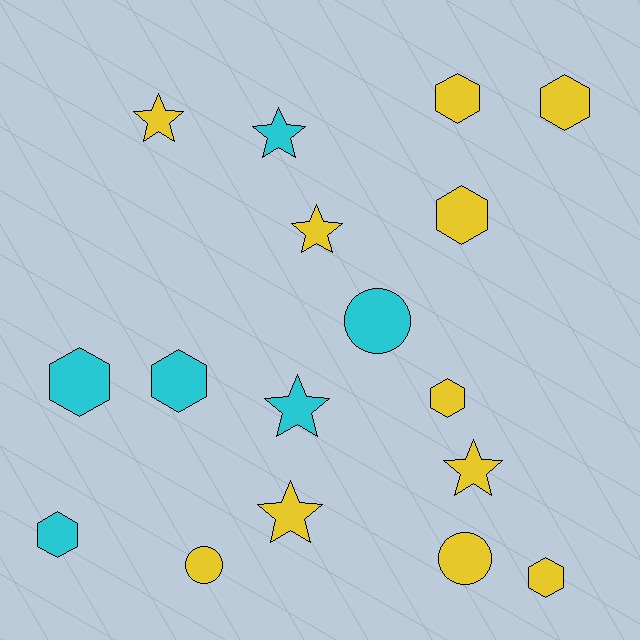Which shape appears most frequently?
Hexagon, with 8 objects.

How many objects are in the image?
There are 17 objects.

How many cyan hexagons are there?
There are 3 cyan hexagons.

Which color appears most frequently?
Yellow, with 11 objects.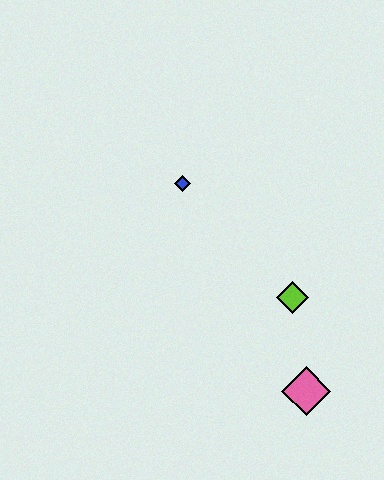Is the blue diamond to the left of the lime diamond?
Yes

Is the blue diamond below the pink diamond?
No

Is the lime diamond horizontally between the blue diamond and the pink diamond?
Yes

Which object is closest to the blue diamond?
The lime diamond is closest to the blue diamond.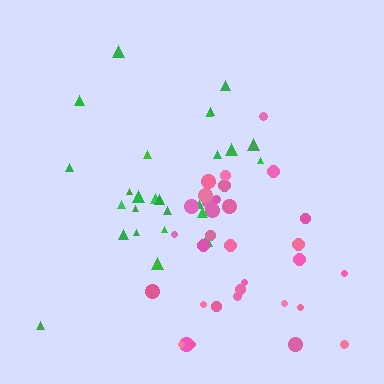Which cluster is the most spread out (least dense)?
Green.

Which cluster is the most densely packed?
Pink.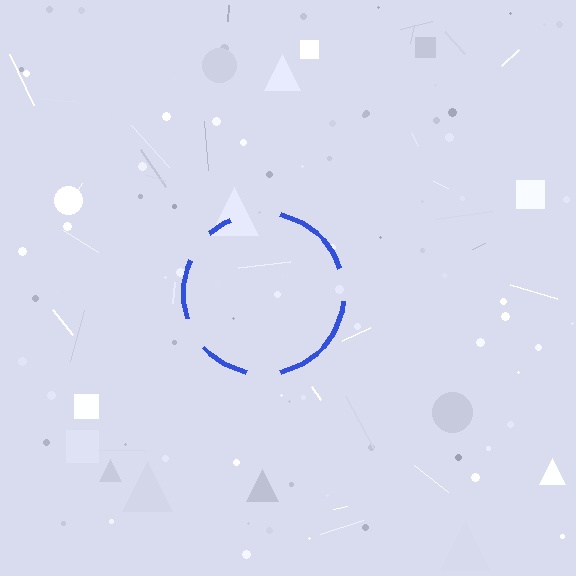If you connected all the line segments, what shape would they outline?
They would outline a circle.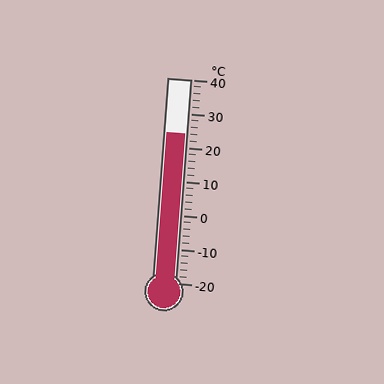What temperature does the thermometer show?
The thermometer shows approximately 24°C.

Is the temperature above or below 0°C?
The temperature is above 0°C.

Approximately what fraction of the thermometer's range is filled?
The thermometer is filled to approximately 75% of its range.